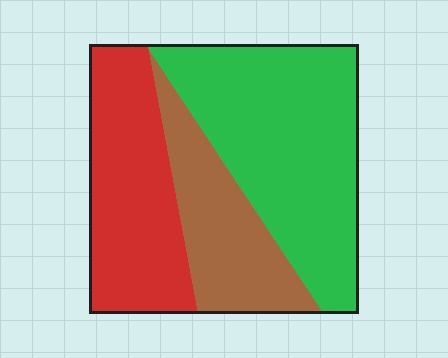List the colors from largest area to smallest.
From largest to smallest: green, red, brown.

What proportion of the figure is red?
Red takes up about one third (1/3) of the figure.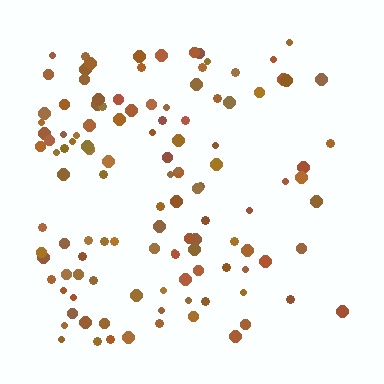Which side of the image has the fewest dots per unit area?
The right.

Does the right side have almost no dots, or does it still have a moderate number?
Still a moderate number, just noticeably fewer than the left.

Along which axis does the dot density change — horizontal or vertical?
Horizontal.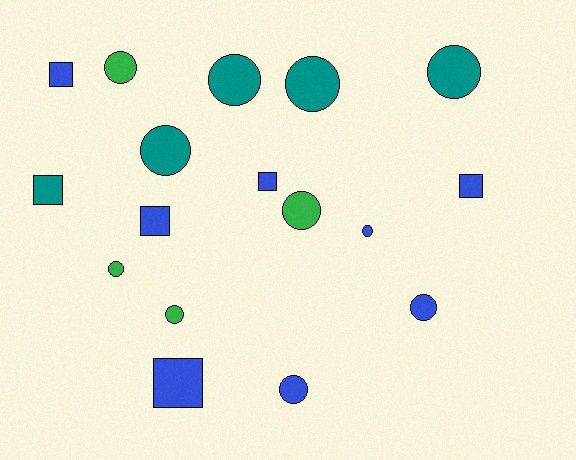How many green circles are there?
There are 4 green circles.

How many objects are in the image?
There are 17 objects.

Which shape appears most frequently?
Circle, with 11 objects.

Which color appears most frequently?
Blue, with 8 objects.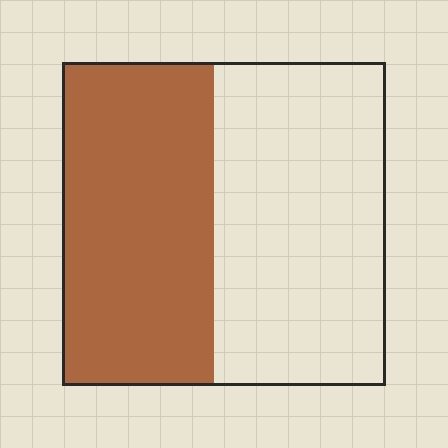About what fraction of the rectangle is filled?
About one half (1/2).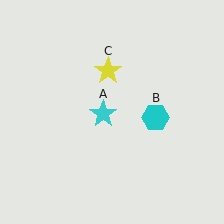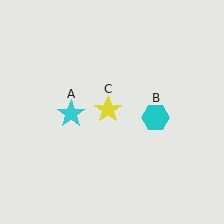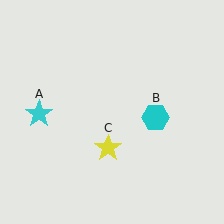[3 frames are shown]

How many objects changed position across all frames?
2 objects changed position: cyan star (object A), yellow star (object C).